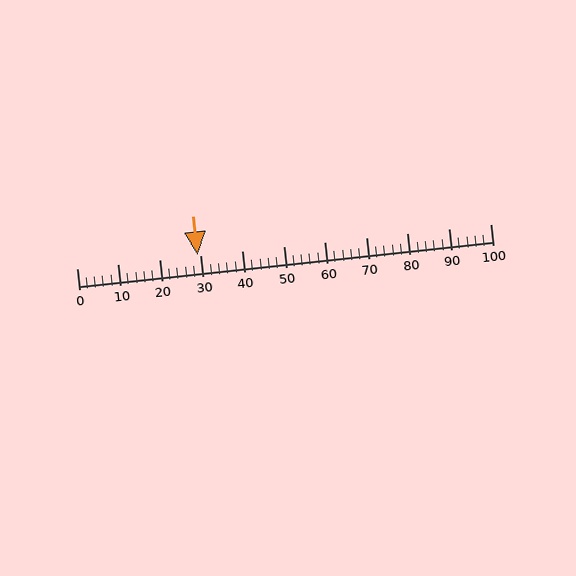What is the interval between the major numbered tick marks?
The major tick marks are spaced 10 units apart.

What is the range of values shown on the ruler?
The ruler shows values from 0 to 100.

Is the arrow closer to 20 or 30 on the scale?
The arrow is closer to 30.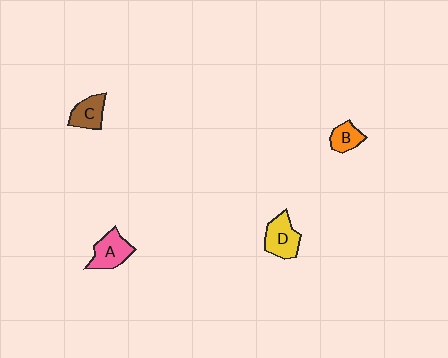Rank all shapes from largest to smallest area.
From largest to smallest: D (yellow), A (pink), C (brown), B (orange).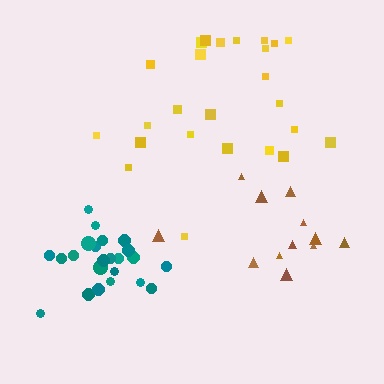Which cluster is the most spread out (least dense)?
Yellow.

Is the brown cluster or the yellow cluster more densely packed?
Brown.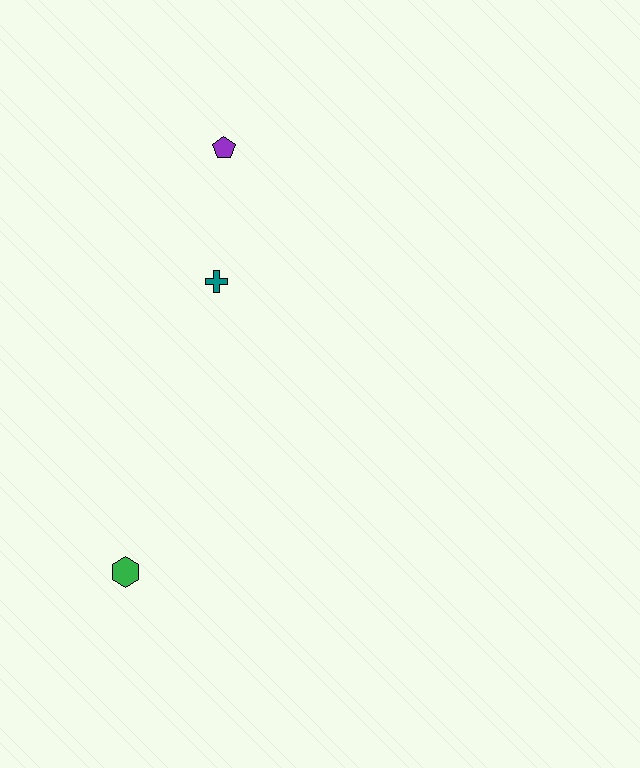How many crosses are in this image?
There is 1 cross.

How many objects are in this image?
There are 3 objects.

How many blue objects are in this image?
There are no blue objects.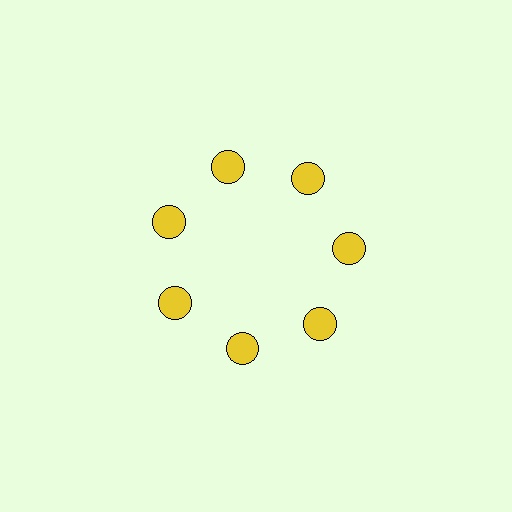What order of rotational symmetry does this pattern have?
This pattern has 7-fold rotational symmetry.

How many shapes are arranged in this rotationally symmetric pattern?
There are 7 shapes, arranged in 7 groups of 1.